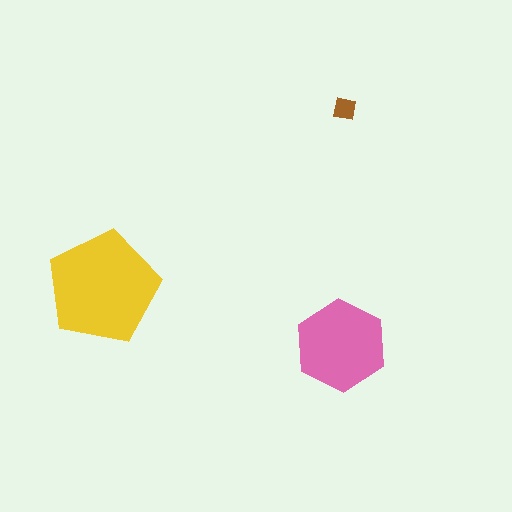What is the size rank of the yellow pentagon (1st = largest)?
1st.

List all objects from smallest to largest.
The brown square, the pink hexagon, the yellow pentagon.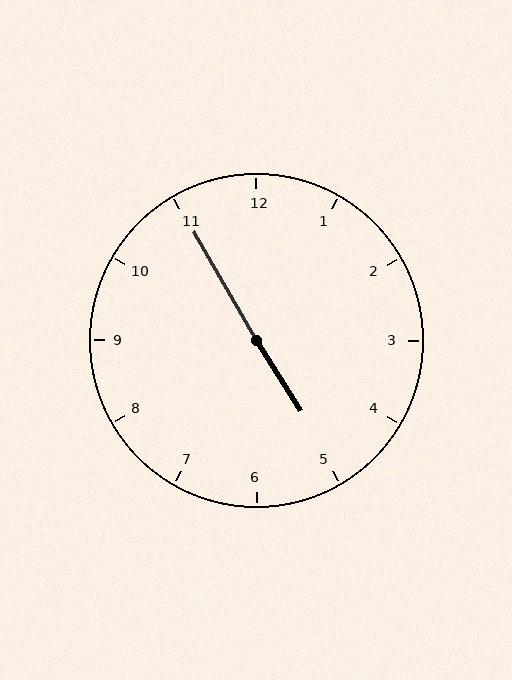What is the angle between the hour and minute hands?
Approximately 178 degrees.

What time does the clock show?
4:55.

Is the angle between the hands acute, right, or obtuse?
It is obtuse.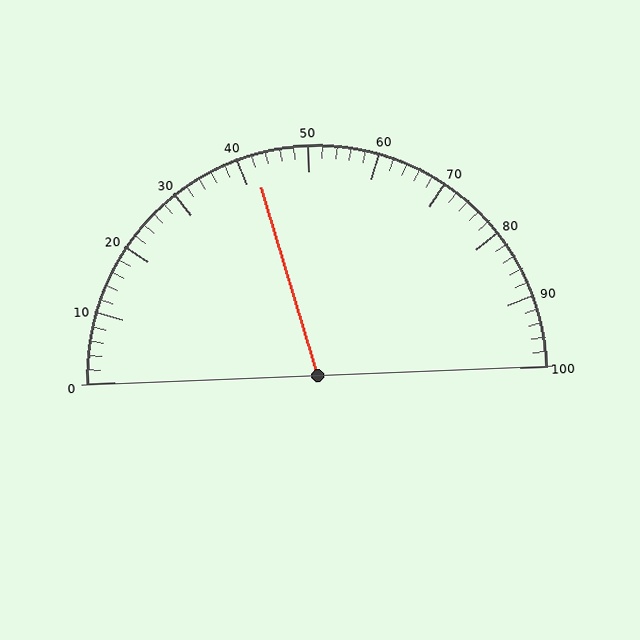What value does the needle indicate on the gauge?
The needle indicates approximately 42.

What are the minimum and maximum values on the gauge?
The gauge ranges from 0 to 100.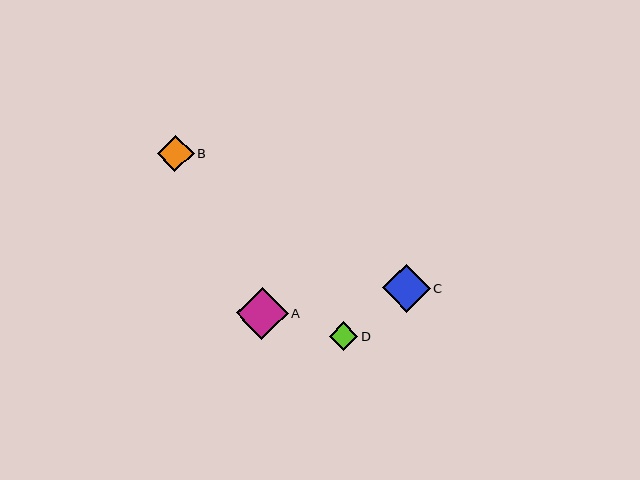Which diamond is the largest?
Diamond A is the largest with a size of approximately 52 pixels.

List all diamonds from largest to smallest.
From largest to smallest: A, C, B, D.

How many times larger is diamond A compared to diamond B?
Diamond A is approximately 1.4 times the size of diamond B.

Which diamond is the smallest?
Diamond D is the smallest with a size of approximately 29 pixels.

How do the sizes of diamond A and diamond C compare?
Diamond A and diamond C are approximately the same size.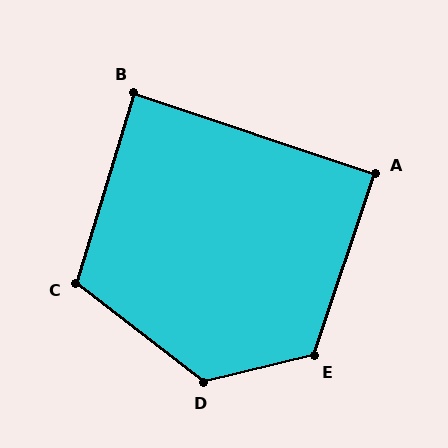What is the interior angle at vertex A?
Approximately 90 degrees (approximately right).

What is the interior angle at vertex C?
Approximately 111 degrees (obtuse).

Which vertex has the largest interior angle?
D, at approximately 128 degrees.